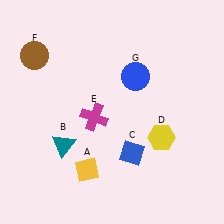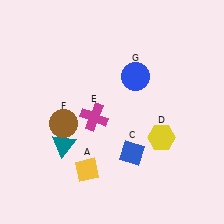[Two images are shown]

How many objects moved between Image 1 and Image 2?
1 object moved between the two images.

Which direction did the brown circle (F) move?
The brown circle (F) moved down.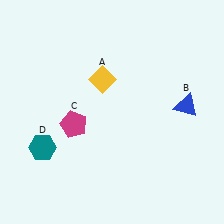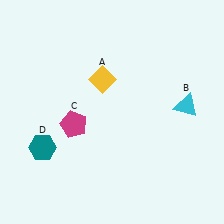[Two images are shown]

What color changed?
The triangle (B) changed from blue in Image 1 to cyan in Image 2.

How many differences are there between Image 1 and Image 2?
There is 1 difference between the two images.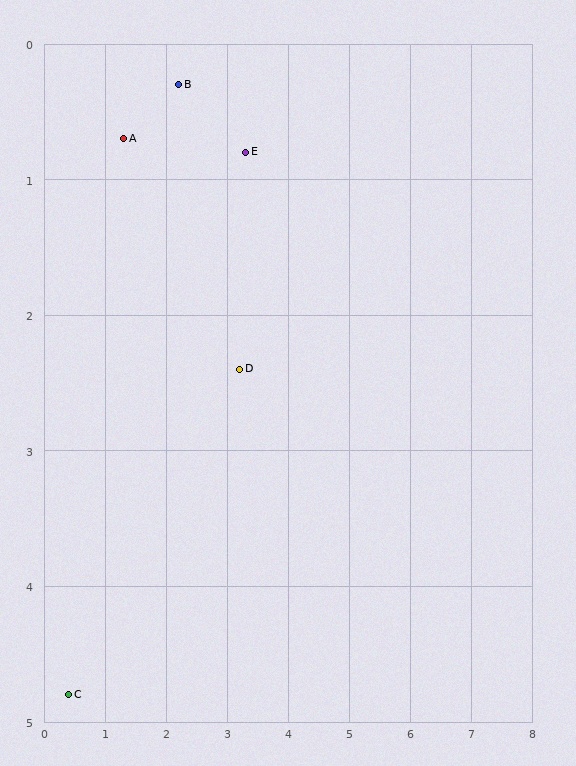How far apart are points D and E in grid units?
Points D and E are about 1.6 grid units apart.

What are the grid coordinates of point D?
Point D is at approximately (3.2, 2.4).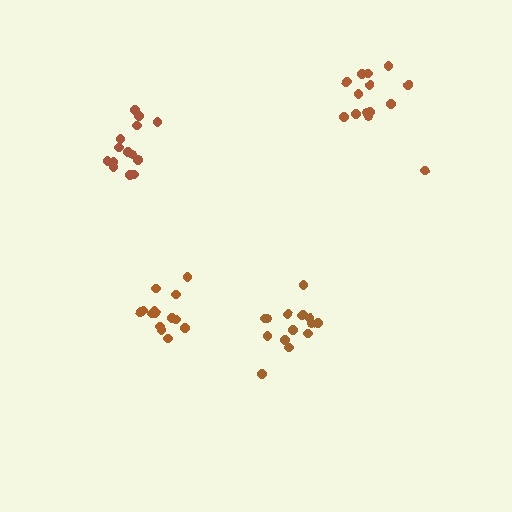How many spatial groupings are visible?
There are 4 spatial groupings.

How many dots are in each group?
Group 1: 14 dots, Group 2: 14 dots, Group 3: 15 dots, Group 4: 14 dots (57 total).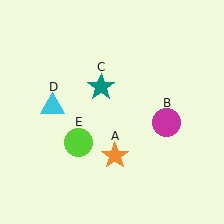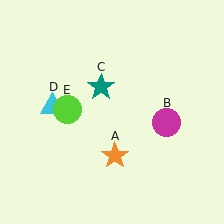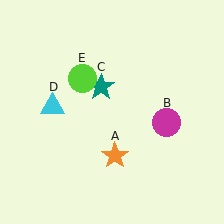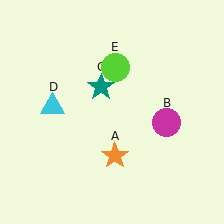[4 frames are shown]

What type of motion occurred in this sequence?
The lime circle (object E) rotated clockwise around the center of the scene.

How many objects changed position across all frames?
1 object changed position: lime circle (object E).